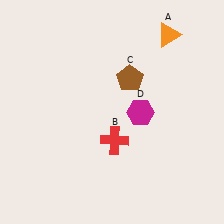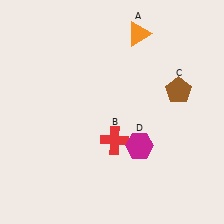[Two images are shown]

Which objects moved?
The objects that moved are: the orange triangle (A), the brown pentagon (C), the magenta hexagon (D).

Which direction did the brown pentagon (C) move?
The brown pentagon (C) moved right.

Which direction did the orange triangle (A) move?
The orange triangle (A) moved left.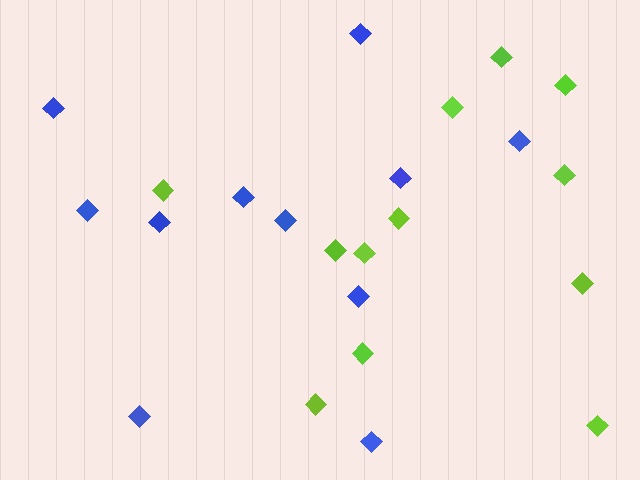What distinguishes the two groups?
There are 2 groups: one group of blue diamonds (11) and one group of lime diamonds (12).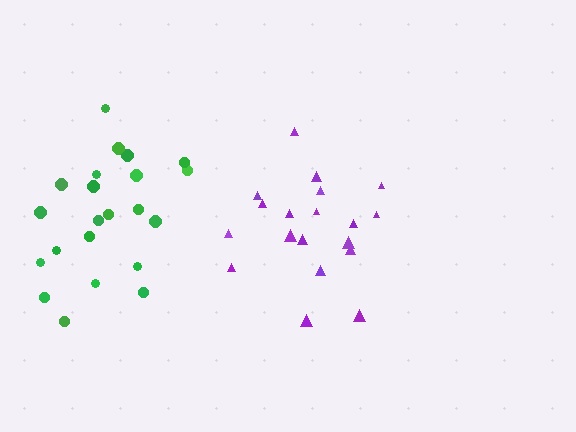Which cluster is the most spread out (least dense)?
Purple.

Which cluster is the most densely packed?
Green.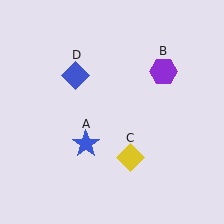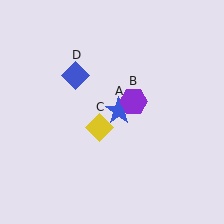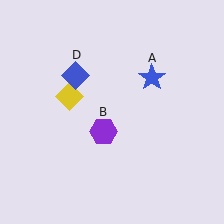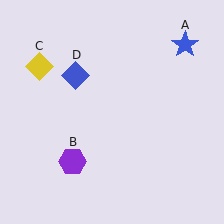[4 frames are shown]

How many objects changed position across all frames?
3 objects changed position: blue star (object A), purple hexagon (object B), yellow diamond (object C).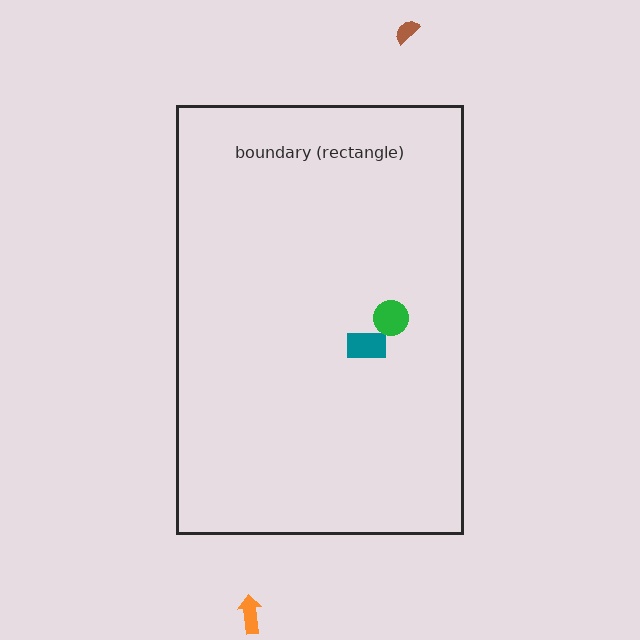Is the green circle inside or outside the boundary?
Inside.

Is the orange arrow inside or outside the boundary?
Outside.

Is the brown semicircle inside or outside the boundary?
Outside.